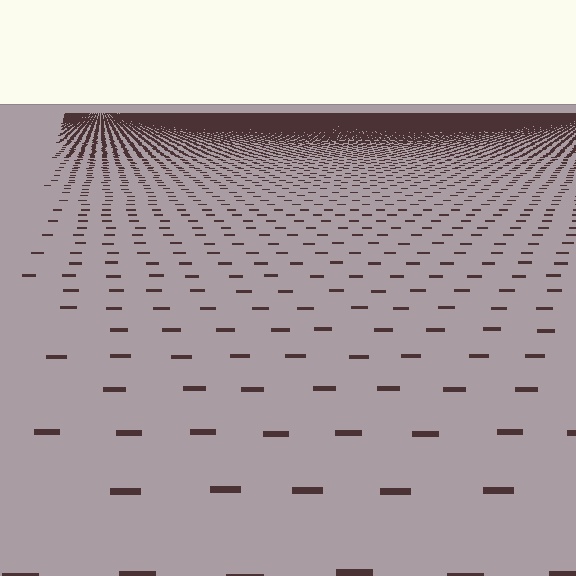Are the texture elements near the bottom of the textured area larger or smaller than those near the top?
Larger. Near the bottom, elements are closer to the viewer and appear at a bigger on-screen size.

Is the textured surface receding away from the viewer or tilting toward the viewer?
The surface is receding away from the viewer. Texture elements get smaller and denser toward the top.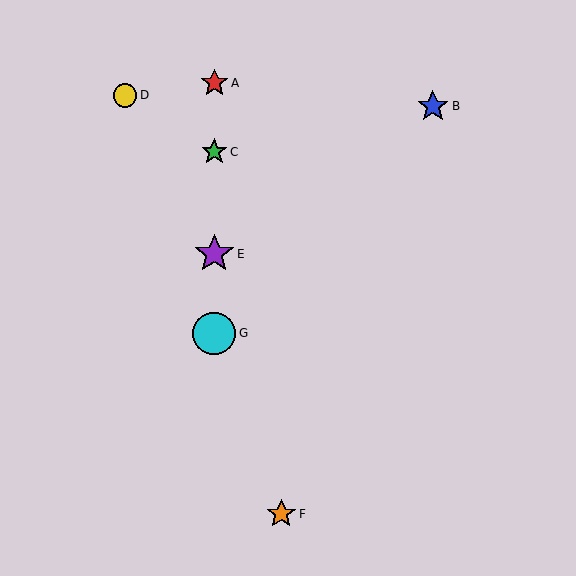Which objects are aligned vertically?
Objects A, C, E, G are aligned vertically.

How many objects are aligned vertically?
4 objects (A, C, E, G) are aligned vertically.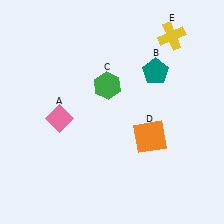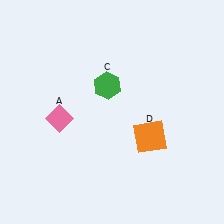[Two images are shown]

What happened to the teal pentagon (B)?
The teal pentagon (B) was removed in Image 2. It was in the top-right area of Image 1.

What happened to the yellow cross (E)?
The yellow cross (E) was removed in Image 2. It was in the top-right area of Image 1.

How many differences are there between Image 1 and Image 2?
There are 2 differences between the two images.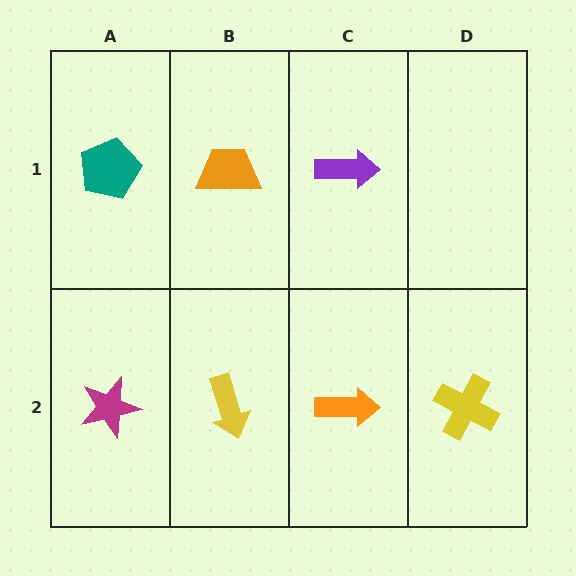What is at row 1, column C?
A purple arrow.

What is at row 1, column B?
An orange trapezoid.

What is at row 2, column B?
A yellow arrow.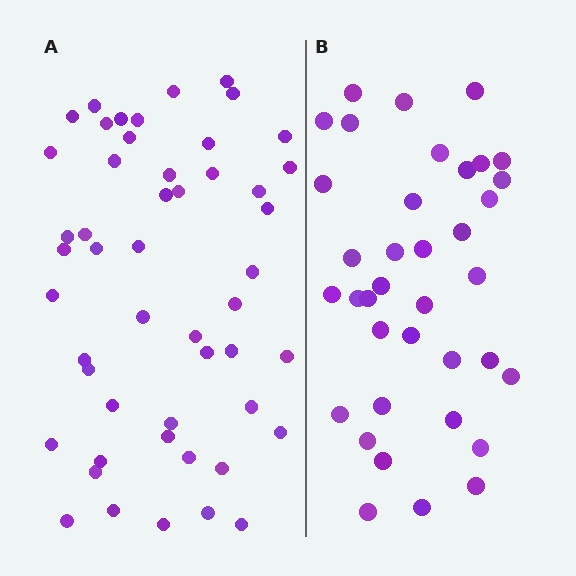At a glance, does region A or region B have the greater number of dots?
Region A (the left region) has more dots.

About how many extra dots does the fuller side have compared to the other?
Region A has approximately 15 more dots than region B.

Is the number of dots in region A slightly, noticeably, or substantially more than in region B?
Region A has noticeably more, but not dramatically so. The ratio is roughly 1.4 to 1.